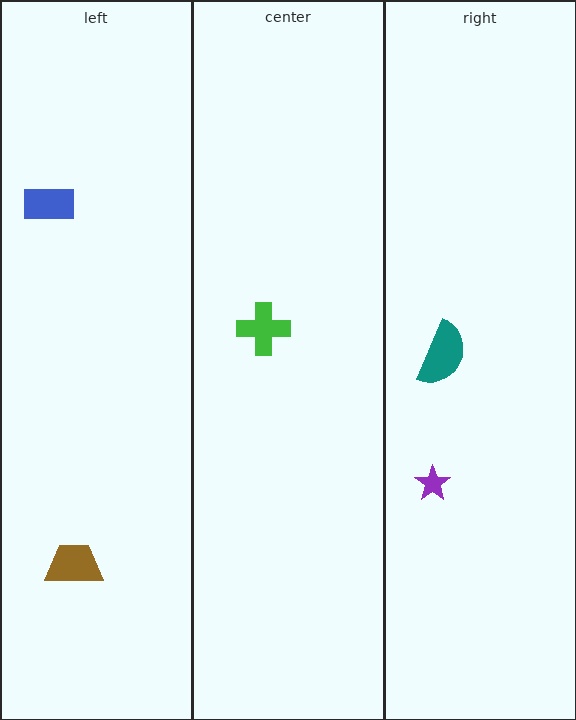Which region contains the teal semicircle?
The right region.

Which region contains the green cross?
The center region.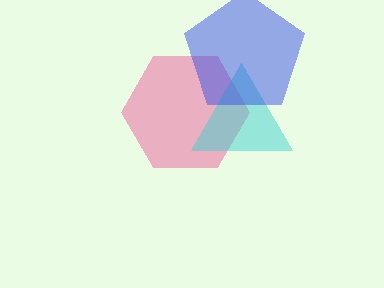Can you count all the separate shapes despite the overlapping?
Yes, there are 3 separate shapes.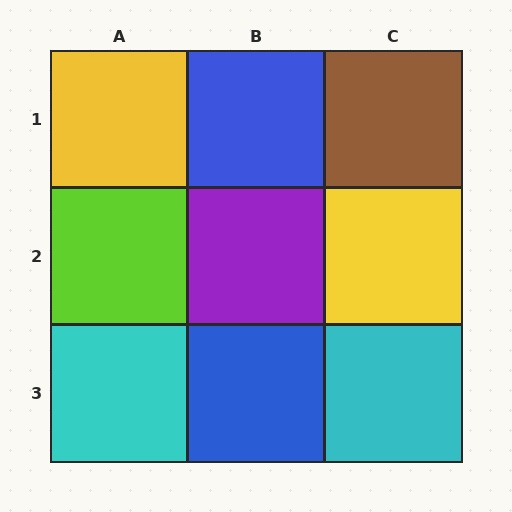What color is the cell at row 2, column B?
Purple.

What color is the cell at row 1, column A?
Yellow.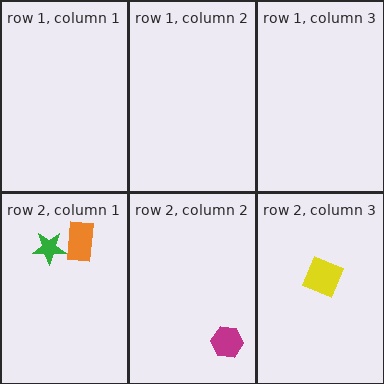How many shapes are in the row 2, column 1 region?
2.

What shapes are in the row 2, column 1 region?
The orange rectangle, the green star.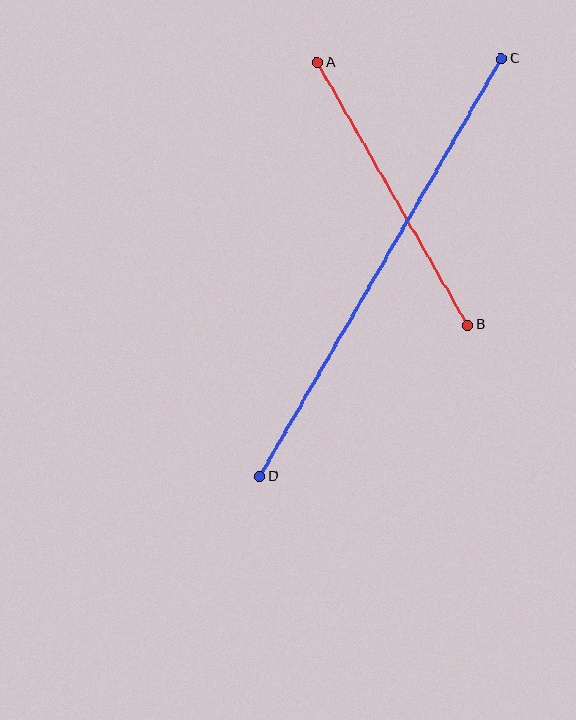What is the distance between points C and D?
The distance is approximately 483 pixels.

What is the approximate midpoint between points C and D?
The midpoint is at approximately (381, 268) pixels.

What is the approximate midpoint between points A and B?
The midpoint is at approximately (392, 194) pixels.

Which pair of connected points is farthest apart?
Points C and D are farthest apart.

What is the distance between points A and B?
The distance is approximately 302 pixels.